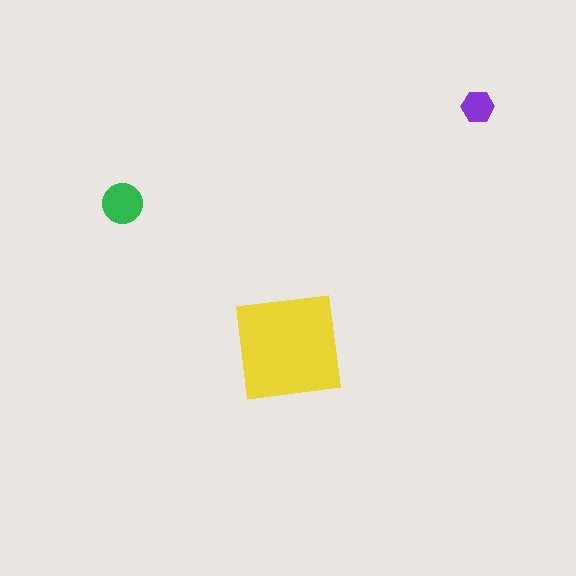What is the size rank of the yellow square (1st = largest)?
1st.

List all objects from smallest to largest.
The purple hexagon, the green circle, the yellow square.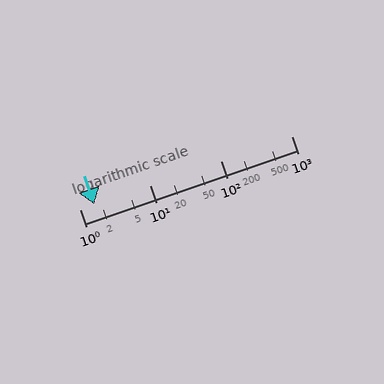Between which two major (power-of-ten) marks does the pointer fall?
The pointer is between 1 and 10.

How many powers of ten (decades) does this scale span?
The scale spans 3 decades, from 1 to 1000.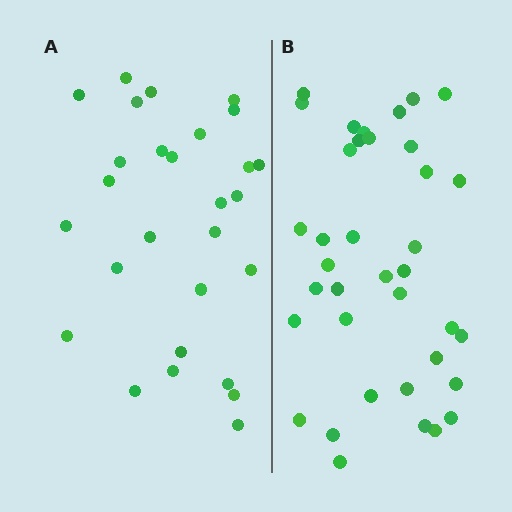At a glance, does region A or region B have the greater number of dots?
Region B (the right region) has more dots.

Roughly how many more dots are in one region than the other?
Region B has roughly 8 or so more dots than region A.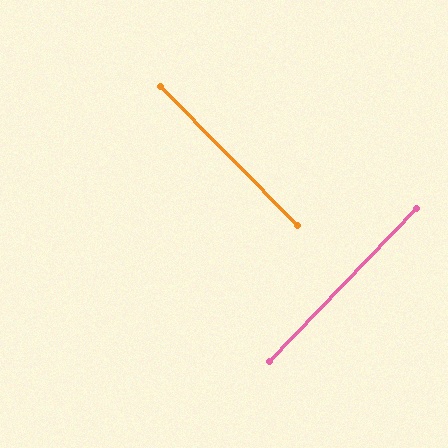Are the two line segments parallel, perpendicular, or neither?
Perpendicular — they meet at approximately 89°.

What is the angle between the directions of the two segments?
Approximately 89 degrees.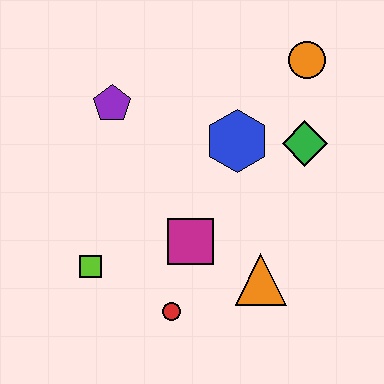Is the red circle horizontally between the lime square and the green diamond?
Yes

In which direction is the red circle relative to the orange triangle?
The red circle is to the left of the orange triangle.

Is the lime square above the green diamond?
No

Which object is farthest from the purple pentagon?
The orange triangle is farthest from the purple pentagon.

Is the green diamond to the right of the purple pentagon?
Yes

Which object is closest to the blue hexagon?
The green diamond is closest to the blue hexagon.